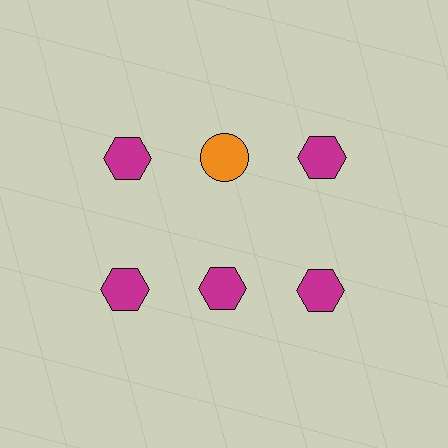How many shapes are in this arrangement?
There are 6 shapes arranged in a grid pattern.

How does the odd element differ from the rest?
It differs in both color (orange instead of magenta) and shape (circle instead of hexagon).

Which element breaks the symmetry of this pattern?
The orange circle in the top row, second from left column breaks the symmetry. All other shapes are magenta hexagons.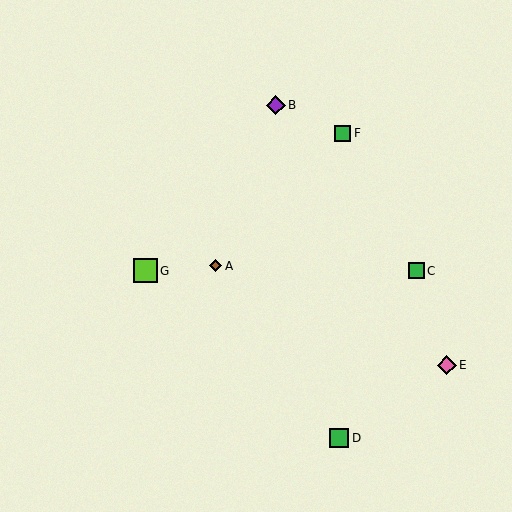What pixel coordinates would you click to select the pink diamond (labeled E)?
Click at (447, 365) to select the pink diamond E.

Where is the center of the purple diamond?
The center of the purple diamond is at (276, 105).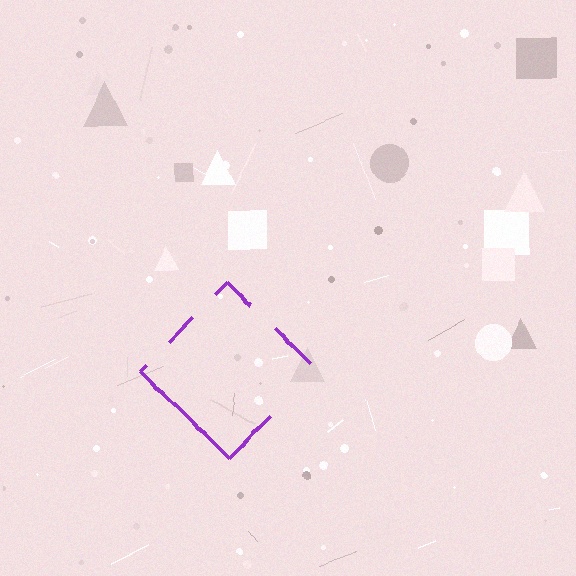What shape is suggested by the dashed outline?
The dashed outline suggests a diamond.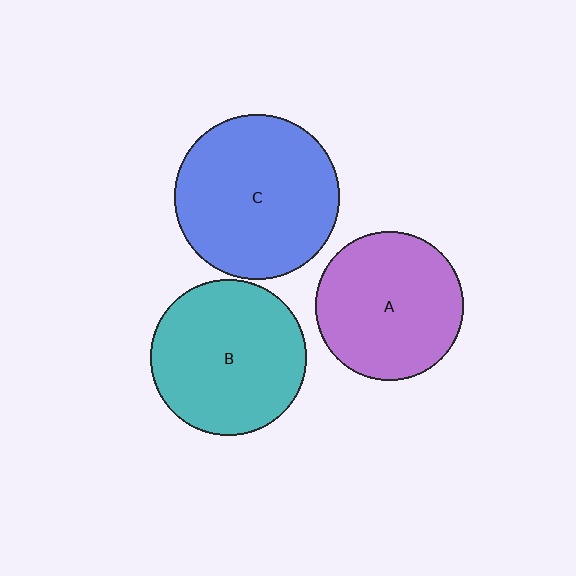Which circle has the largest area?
Circle C (blue).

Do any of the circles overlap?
No, none of the circles overlap.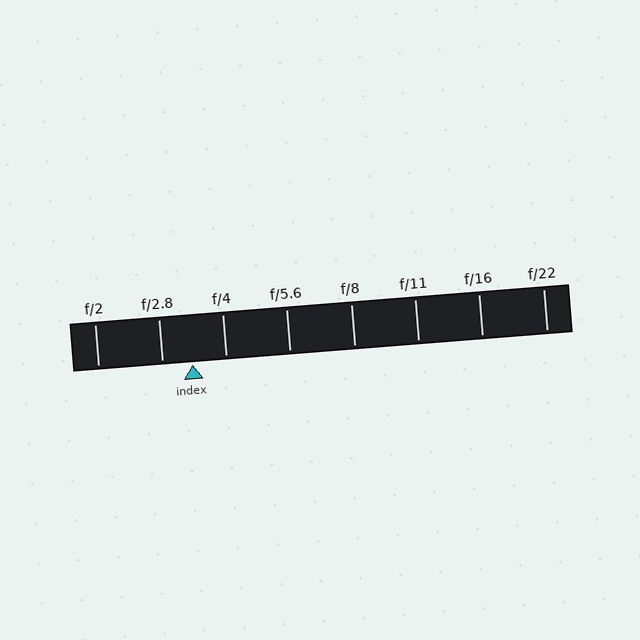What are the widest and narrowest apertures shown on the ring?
The widest aperture shown is f/2 and the narrowest is f/22.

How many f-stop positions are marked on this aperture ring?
There are 8 f-stop positions marked.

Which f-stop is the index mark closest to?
The index mark is closest to f/2.8.